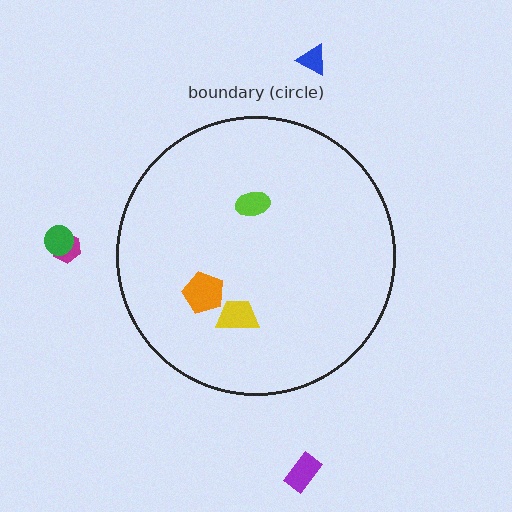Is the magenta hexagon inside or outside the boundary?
Outside.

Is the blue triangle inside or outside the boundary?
Outside.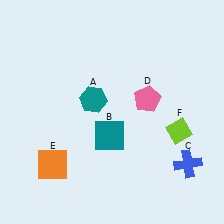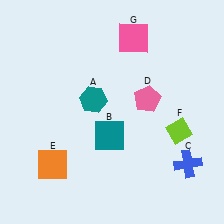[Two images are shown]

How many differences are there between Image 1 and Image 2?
There is 1 difference between the two images.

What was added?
A pink square (G) was added in Image 2.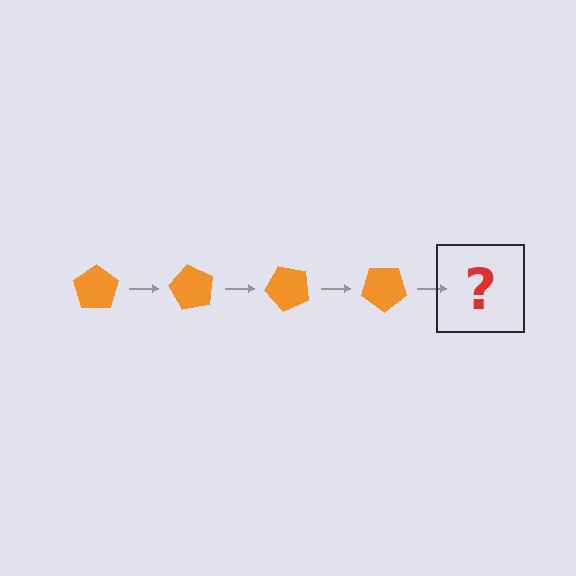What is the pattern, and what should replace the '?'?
The pattern is that the pentagon rotates 60 degrees each step. The '?' should be an orange pentagon rotated 240 degrees.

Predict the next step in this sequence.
The next step is an orange pentagon rotated 240 degrees.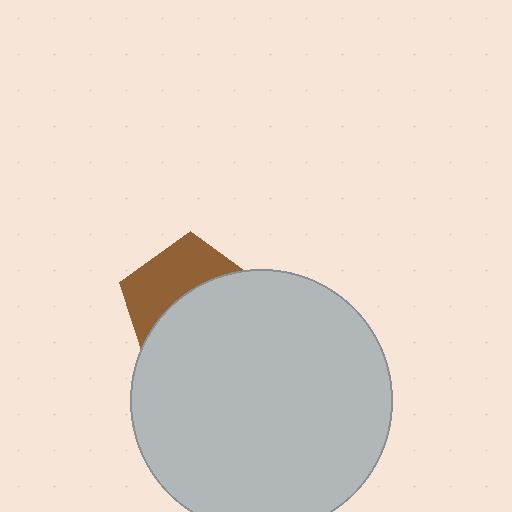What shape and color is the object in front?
The object in front is a light gray circle.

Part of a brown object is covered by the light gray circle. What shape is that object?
It is a pentagon.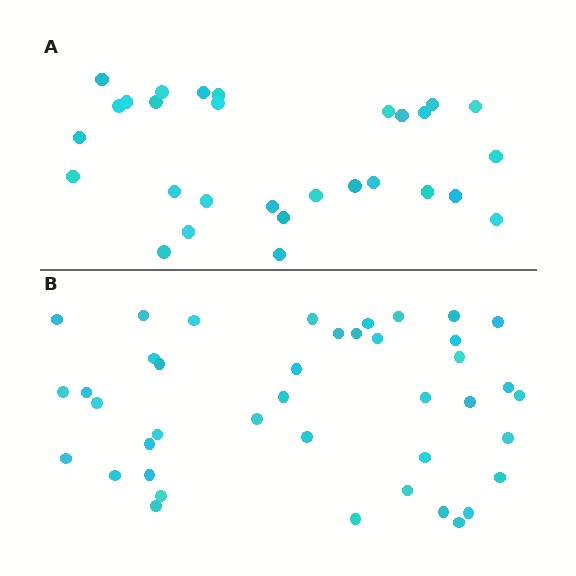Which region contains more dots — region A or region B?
Region B (the bottom region) has more dots.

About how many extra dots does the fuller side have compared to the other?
Region B has roughly 12 or so more dots than region A.